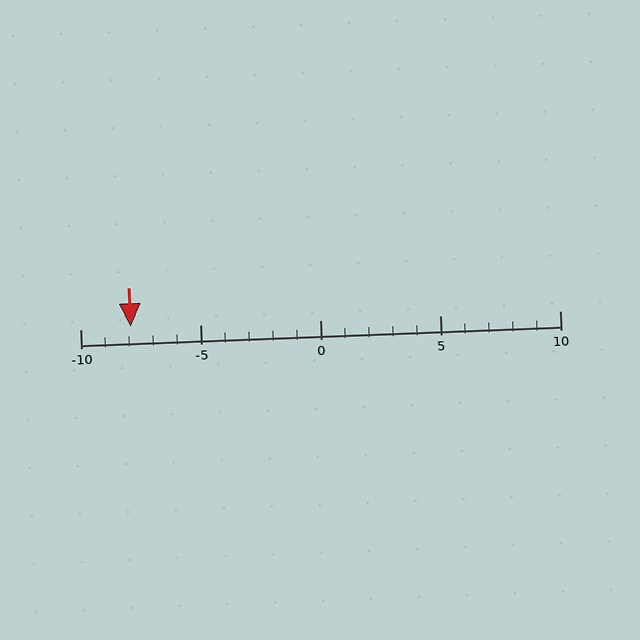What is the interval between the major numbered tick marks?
The major tick marks are spaced 5 units apart.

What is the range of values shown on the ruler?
The ruler shows values from -10 to 10.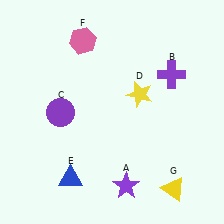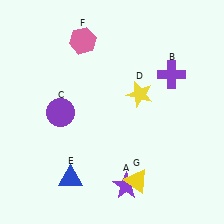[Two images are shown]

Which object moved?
The yellow triangle (G) moved left.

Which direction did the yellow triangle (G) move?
The yellow triangle (G) moved left.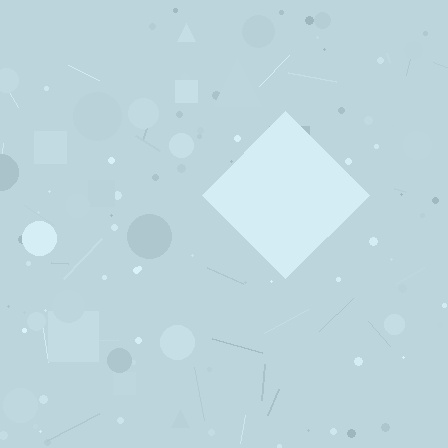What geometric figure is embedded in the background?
A diamond is embedded in the background.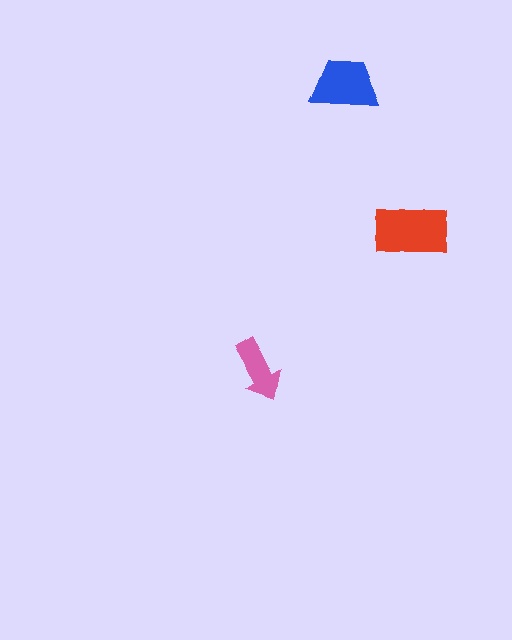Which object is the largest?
The red rectangle.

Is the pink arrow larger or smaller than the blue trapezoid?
Smaller.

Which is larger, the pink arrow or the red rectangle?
The red rectangle.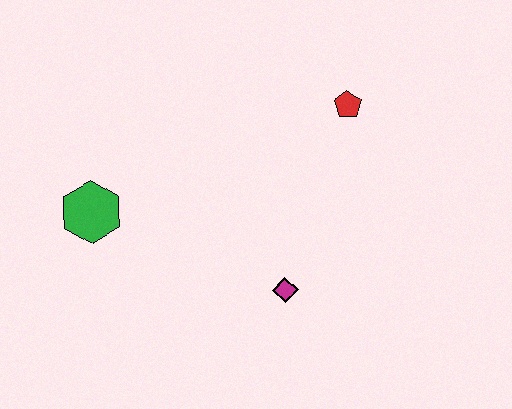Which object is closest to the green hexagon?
The magenta diamond is closest to the green hexagon.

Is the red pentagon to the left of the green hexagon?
No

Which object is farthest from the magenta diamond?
The green hexagon is farthest from the magenta diamond.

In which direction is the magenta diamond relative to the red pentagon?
The magenta diamond is below the red pentagon.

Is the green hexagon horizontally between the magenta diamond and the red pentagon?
No